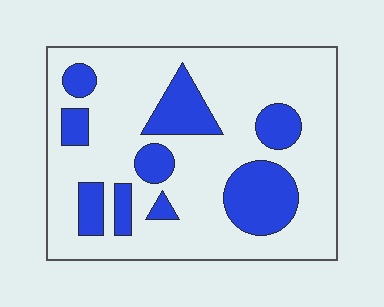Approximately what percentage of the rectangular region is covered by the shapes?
Approximately 25%.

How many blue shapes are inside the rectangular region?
9.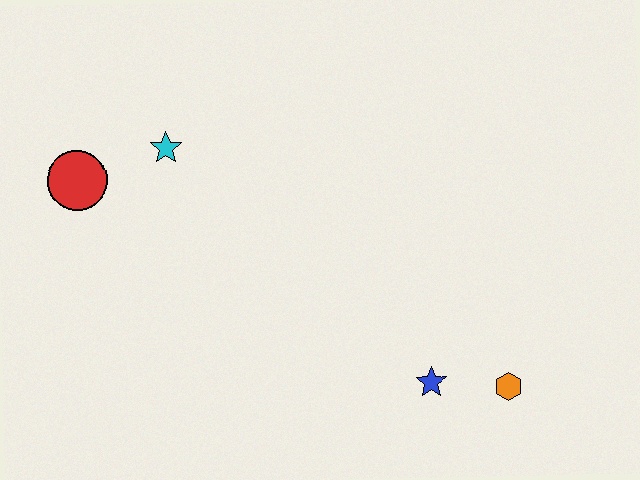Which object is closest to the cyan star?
The red circle is closest to the cyan star.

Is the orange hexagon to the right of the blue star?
Yes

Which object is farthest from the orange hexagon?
The red circle is farthest from the orange hexagon.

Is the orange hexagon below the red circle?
Yes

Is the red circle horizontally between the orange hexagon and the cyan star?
No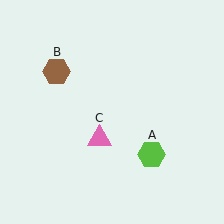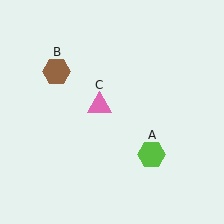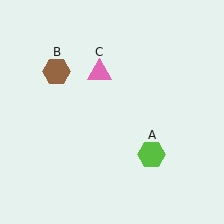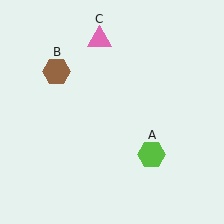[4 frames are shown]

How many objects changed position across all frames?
1 object changed position: pink triangle (object C).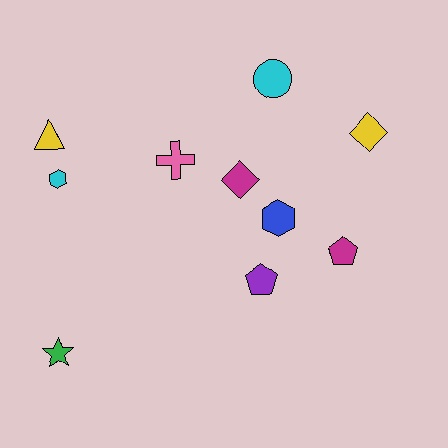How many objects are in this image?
There are 10 objects.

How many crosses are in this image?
There is 1 cross.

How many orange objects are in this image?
There are no orange objects.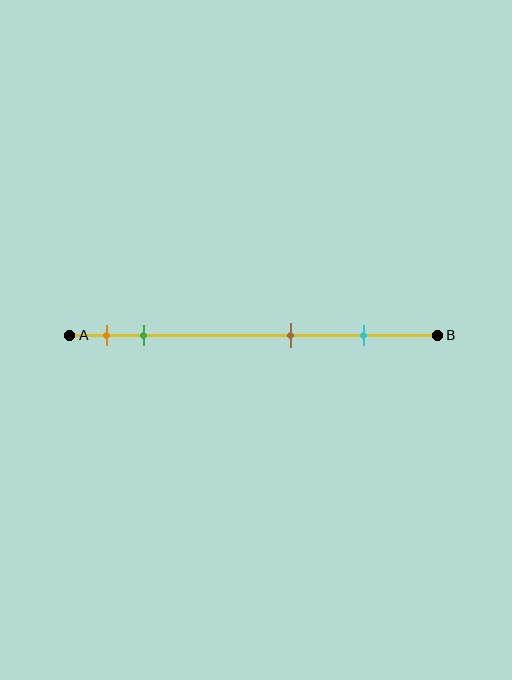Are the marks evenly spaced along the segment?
No, the marks are not evenly spaced.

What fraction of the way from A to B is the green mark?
The green mark is approximately 20% (0.2) of the way from A to B.